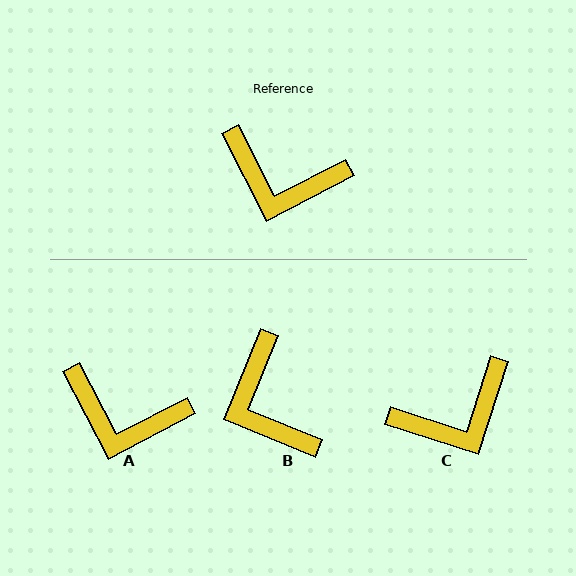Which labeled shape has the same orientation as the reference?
A.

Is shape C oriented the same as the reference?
No, it is off by about 45 degrees.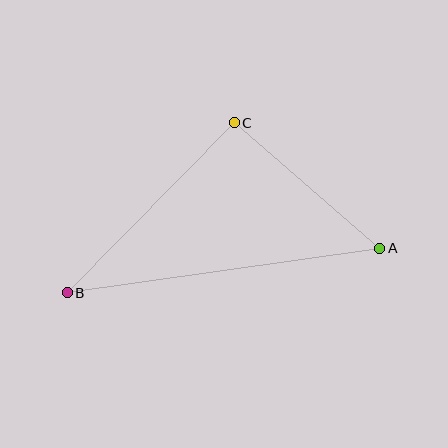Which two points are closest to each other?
Points A and C are closest to each other.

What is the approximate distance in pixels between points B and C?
The distance between B and C is approximately 238 pixels.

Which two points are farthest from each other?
Points A and B are farthest from each other.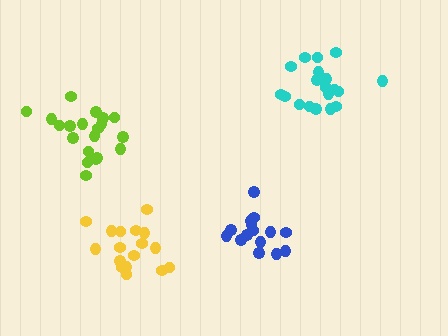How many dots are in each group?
Group 1: 15 dots, Group 2: 19 dots, Group 3: 20 dots, Group 4: 17 dots (71 total).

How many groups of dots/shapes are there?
There are 4 groups.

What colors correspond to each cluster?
The clusters are colored: blue, cyan, lime, yellow.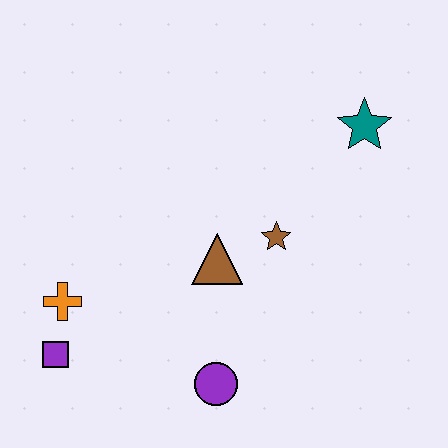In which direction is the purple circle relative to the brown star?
The purple circle is below the brown star.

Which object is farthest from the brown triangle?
The teal star is farthest from the brown triangle.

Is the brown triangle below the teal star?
Yes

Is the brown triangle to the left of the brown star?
Yes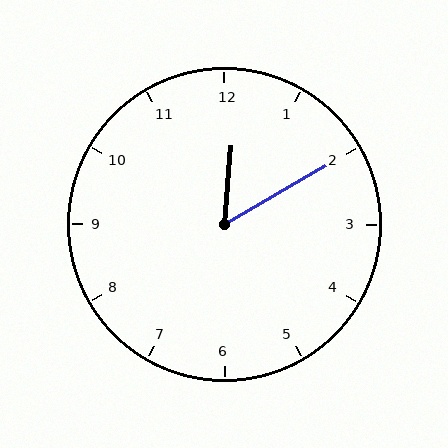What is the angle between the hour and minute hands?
Approximately 55 degrees.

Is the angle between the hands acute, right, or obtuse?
It is acute.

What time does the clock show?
12:10.